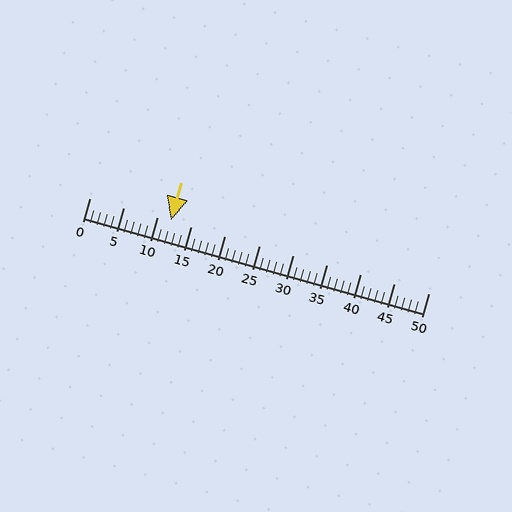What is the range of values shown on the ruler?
The ruler shows values from 0 to 50.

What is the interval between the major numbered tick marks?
The major tick marks are spaced 5 units apart.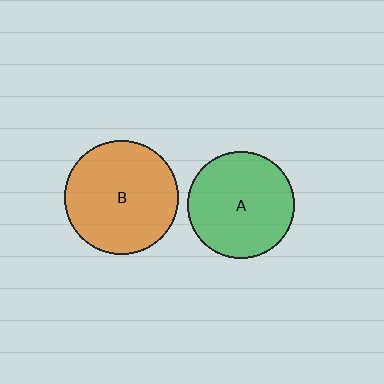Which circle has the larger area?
Circle B (orange).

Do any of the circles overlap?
No, none of the circles overlap.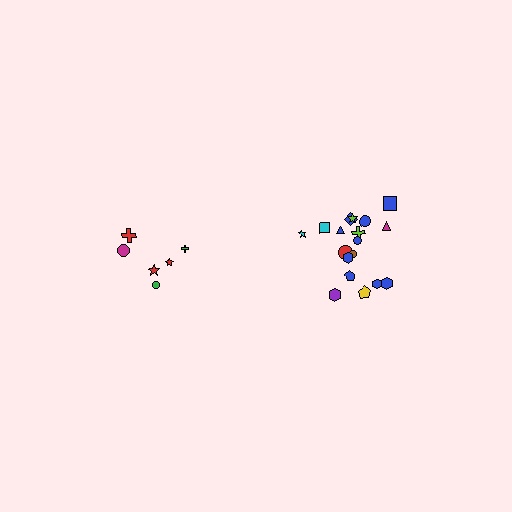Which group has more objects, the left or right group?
The right group.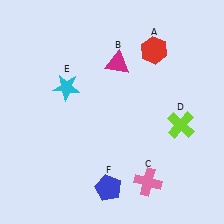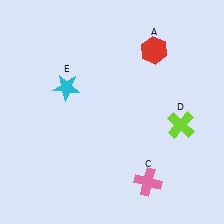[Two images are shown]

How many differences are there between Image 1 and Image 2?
There are 2 differences between the two images.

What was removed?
The magenta triangle (B), the blue pentagon (F) were removed in Image 2.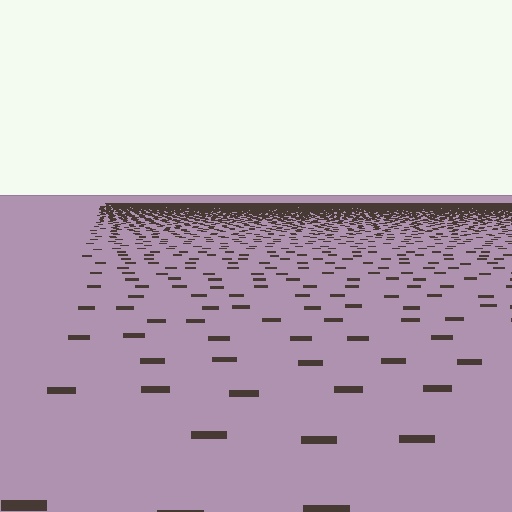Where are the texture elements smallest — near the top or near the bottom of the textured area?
Near the top.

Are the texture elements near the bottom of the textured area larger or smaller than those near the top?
Larger. Near the bottom, elements are closer to the viewer and appear at a bigger on-screen size.